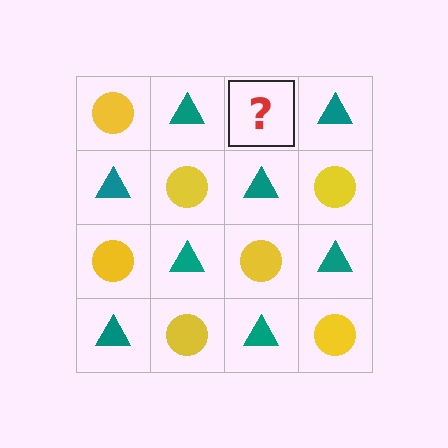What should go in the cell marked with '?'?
The missing cell should contain a yellow circle.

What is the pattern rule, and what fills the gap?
The rule is that it alternates yellow circle and teal triangle in a checkerboard pattern. The gap should be filled with a yellow circle.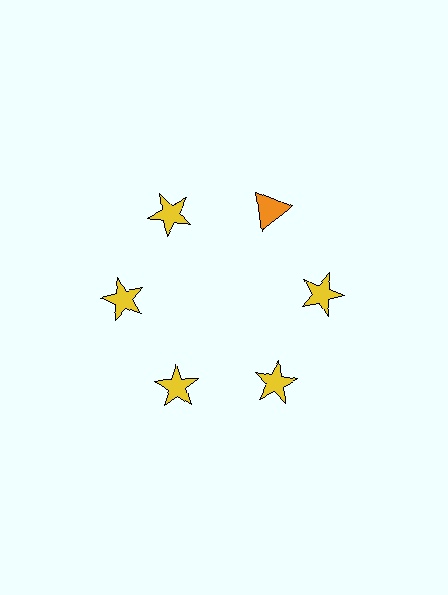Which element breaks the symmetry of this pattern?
The orange triangle at roughly the 1 o'clock position breaks the symmetry. All other shapes are yellow stars.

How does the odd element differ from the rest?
It differs in both color (orange instead of yellow) and shape (triangle instead of star).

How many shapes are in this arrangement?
There are 6 shapes arranged in a ring pattern.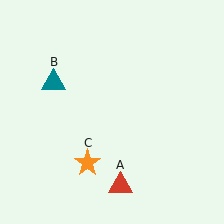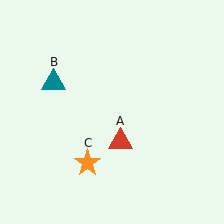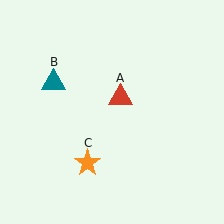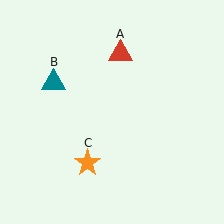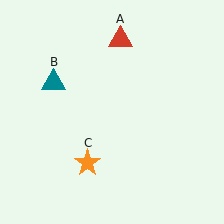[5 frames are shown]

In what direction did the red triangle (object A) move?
The red triangle (object A) moved up.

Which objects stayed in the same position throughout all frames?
Teal triangle (object B) and orange star (object C) remained stationary.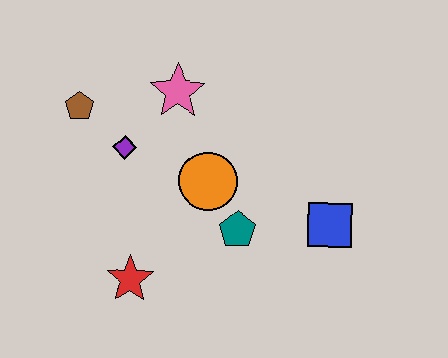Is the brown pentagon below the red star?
No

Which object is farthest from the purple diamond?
The blue square is farthest from the purple diamond.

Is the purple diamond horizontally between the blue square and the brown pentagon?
Yes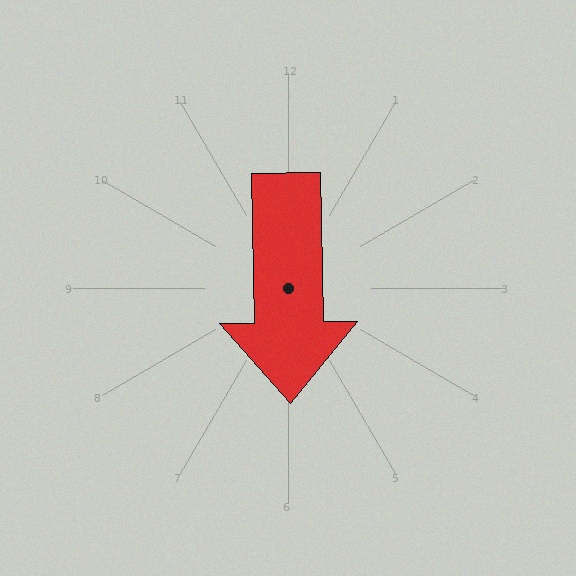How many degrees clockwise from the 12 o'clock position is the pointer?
Approximately 179 degrees.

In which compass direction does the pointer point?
South.